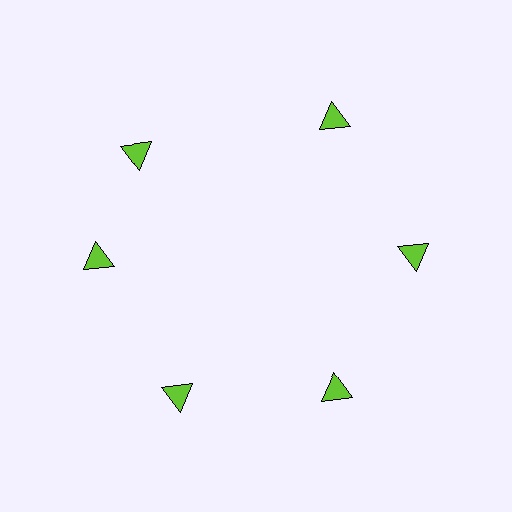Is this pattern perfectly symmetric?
No. The 6 lime triangles are arranged in a ring, but one element near the 11 o'clock position is rotated out of alignment along the ring, breaking the 6-fold rotational symmetry.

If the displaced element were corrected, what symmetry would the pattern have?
It would have 6-fold rotational symmetry — the pattern would map onto itself every 60 degrees.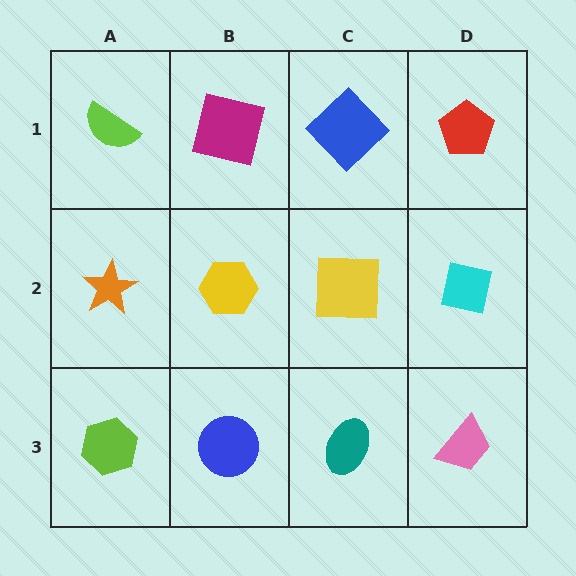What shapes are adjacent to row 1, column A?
An orange star (row 2, column A), a magenta square (row 1, column B).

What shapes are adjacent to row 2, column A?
A lime semicircle (row 1, column A), a lime hexagon (row 3, column A), a yellow hexagon (row 2, column B).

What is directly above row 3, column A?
An orange star.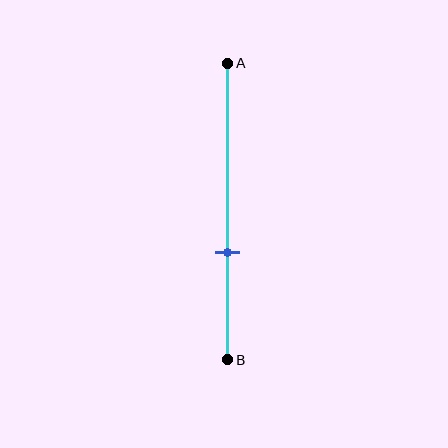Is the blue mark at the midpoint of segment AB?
No, the mark is at about 65% from A, not at the 50% midpoint.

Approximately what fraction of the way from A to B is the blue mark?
The blue mark is approximately 65% of the way from A to B.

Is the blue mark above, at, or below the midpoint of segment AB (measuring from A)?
The blue mark is below the midpoint of segment AB.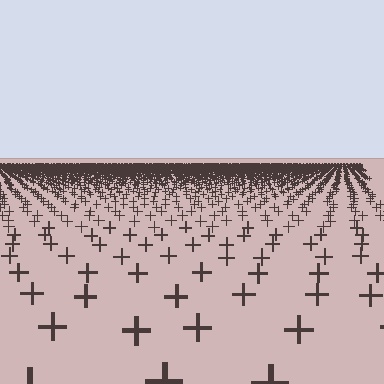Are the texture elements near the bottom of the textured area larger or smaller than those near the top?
Larger. Near the bottom, elements are closer to the viewer and appear at a bigger on-screen size.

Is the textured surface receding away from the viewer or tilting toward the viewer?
The surface is receding away from the viewer. Texture elements get smaller and denser toward the top.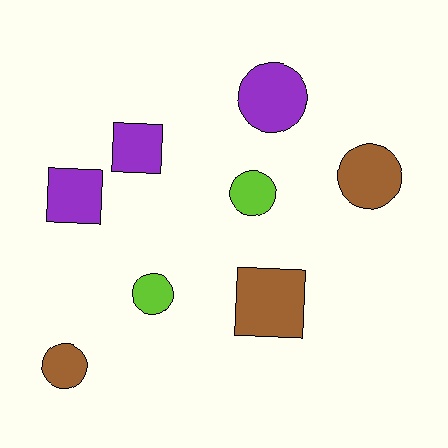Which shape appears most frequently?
Circle, with 5 objects.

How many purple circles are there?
There is 1 purple circle.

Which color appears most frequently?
Brown, with 3 objects.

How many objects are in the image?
There are 8 objects.